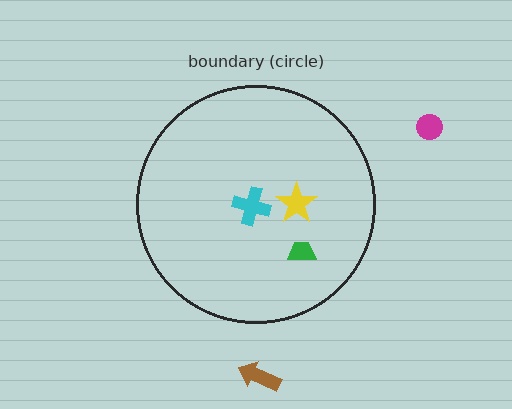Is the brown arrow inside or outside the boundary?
Outside.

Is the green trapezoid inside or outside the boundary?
Inside.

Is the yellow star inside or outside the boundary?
Inside.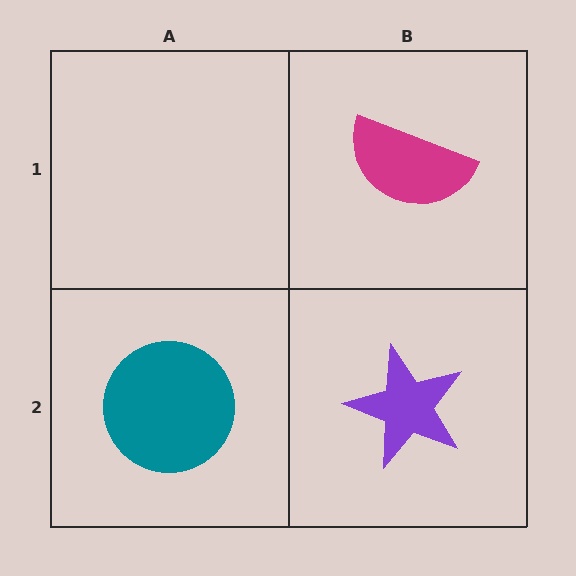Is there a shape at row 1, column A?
No, that cell is empty.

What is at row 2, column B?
A purple star.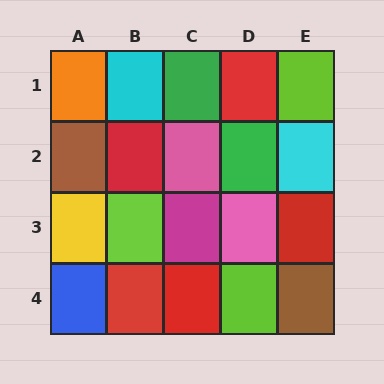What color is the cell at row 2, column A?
Brown.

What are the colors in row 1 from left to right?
Orange, cyan, green, red, lime.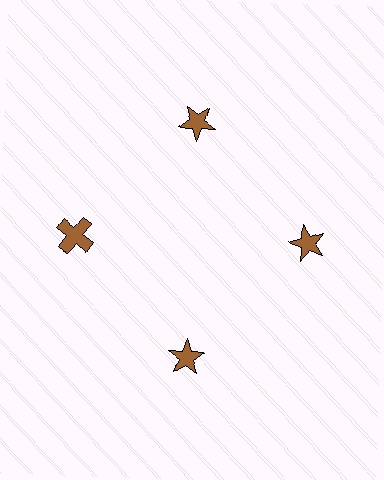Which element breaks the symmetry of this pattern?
The brown cross at roughly the 9 o'clock position breaks the symmetry. All other shapes are brown stars.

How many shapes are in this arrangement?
There are 4 shapes arranged in a ring pattern.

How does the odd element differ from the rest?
It has a different shape: cross instead of star.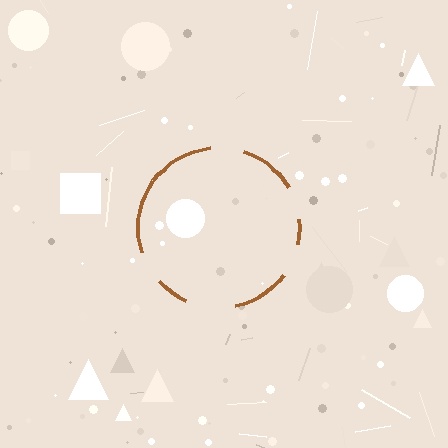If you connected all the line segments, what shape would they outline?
They would outline a circle.